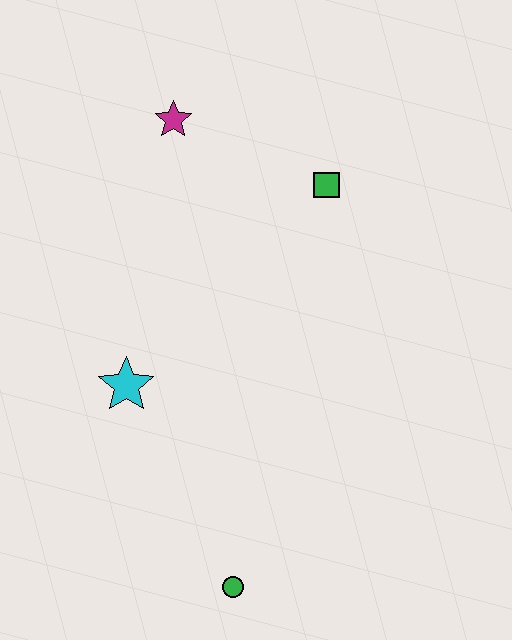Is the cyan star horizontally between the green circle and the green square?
No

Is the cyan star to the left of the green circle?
Yes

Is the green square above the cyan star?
Yes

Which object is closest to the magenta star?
The green square is closest to the magenta star.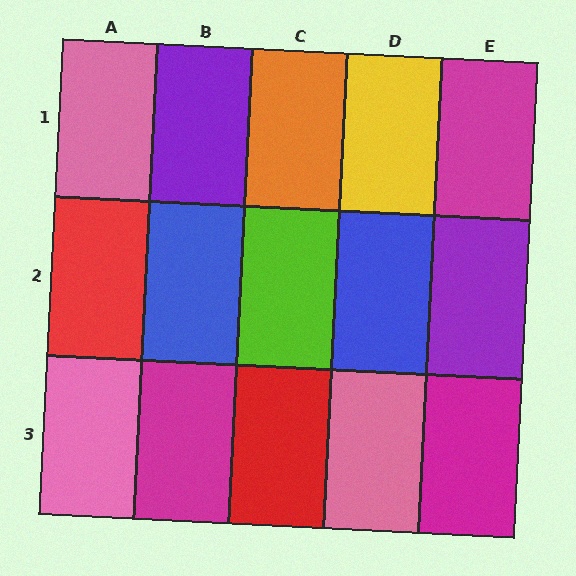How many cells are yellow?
1 cell is yellow.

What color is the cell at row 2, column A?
Red.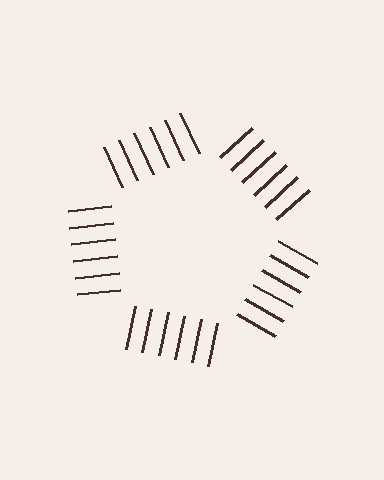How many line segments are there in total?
30 — 6 along each of the 5 edges.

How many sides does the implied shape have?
5 sides — the line-ends trace a pentagon.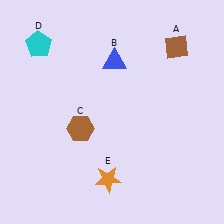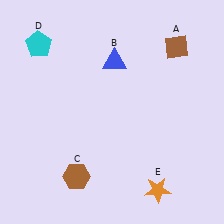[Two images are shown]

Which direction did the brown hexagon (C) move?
The brown hexagon (C) moved down.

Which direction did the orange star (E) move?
The orange star (E) moved right.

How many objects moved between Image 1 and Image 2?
2 objects moved between the two images.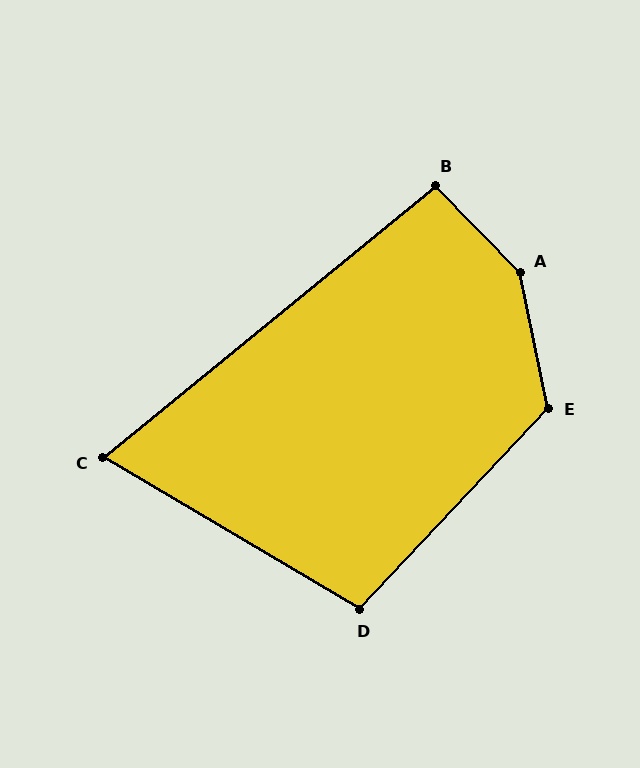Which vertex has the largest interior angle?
A, at approximately 147 degrees.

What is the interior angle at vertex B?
Approximately 95 degrees (obtuse).